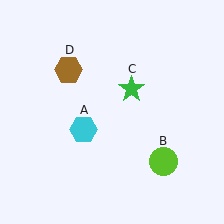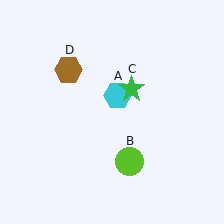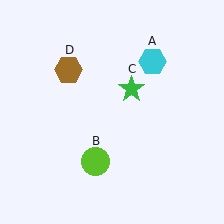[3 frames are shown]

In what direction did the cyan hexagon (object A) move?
The cyan hexagon (object A) moved up and to the right.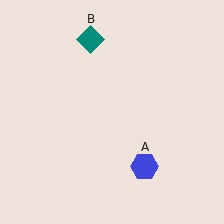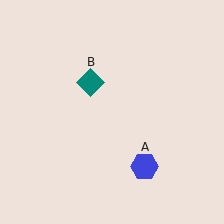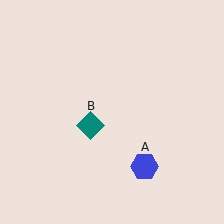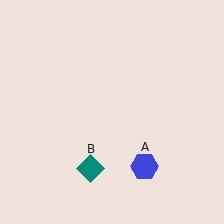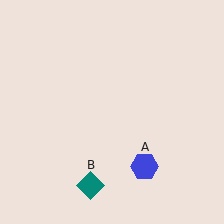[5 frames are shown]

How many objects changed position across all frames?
1 object changed position: teal diamond (object B).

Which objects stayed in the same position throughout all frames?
Blue hexagon (object A) remained stationary.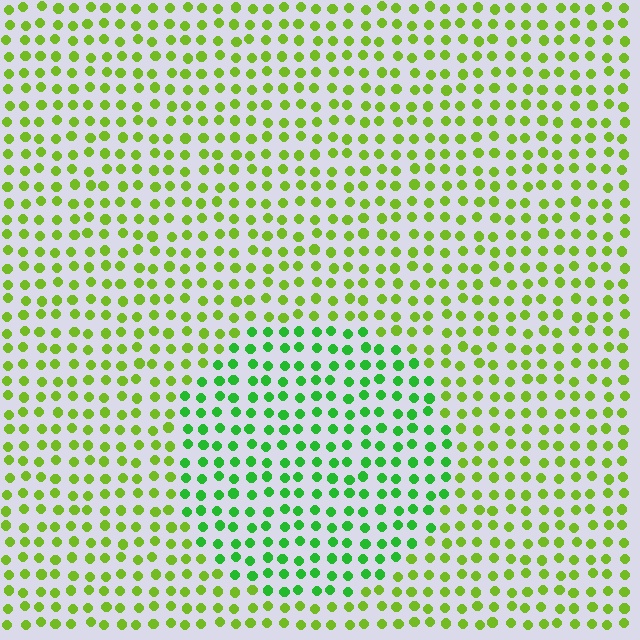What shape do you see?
I see a circle.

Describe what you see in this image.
The image is filled with small lime elements in a uniform arrangement. A circle-shaped region is visible where the elements are tinted to a slightly different hue, forming a subtle color boundary.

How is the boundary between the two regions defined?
The boundary is defined purely by a slight shift in hue (about 36 degrees). Spacing, size, and orientation are identical on both sides.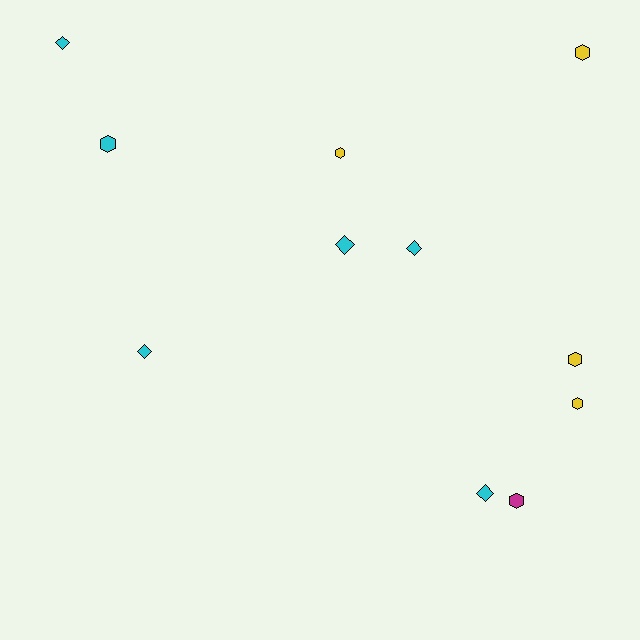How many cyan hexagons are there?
There is 1 cyan hexagon.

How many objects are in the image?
There are 11 objects.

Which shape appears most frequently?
Hexagon, with 6 objects.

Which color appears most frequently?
Cyan, with 6 objects.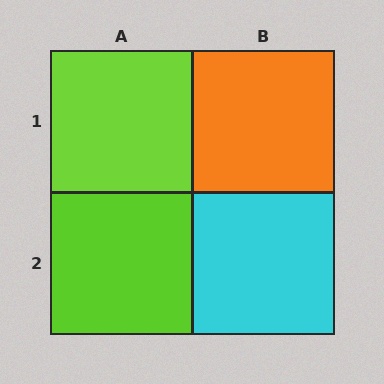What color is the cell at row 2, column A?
Lime.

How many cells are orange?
1 cell is orange.